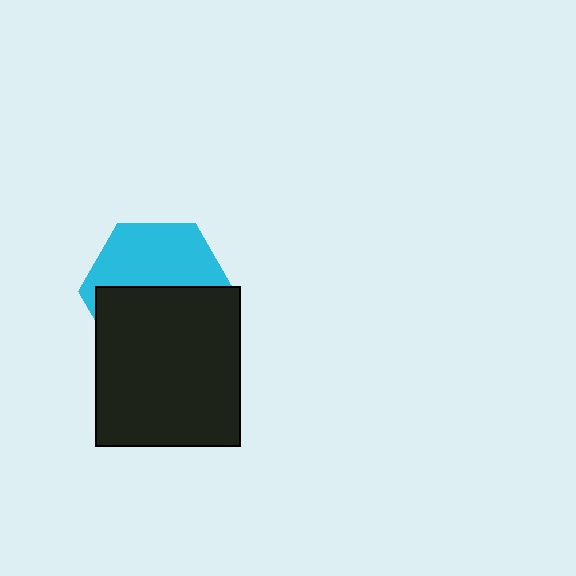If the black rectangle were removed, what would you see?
You would see the complete cyan hexagon.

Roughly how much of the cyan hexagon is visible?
About half of it is visible (roughly 47%).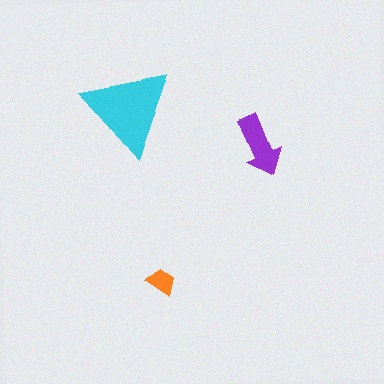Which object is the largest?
The cyan triangle.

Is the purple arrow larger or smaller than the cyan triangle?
Smaller.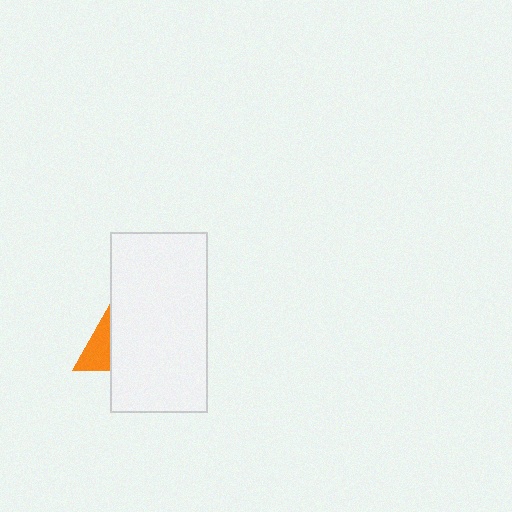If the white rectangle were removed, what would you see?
You would see the complete orange triangle.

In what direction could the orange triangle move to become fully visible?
The orange triangle could move left. That would shift it out from behind the white rectangle entirely.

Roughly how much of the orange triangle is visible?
A small part of it is visible (roughly 37%).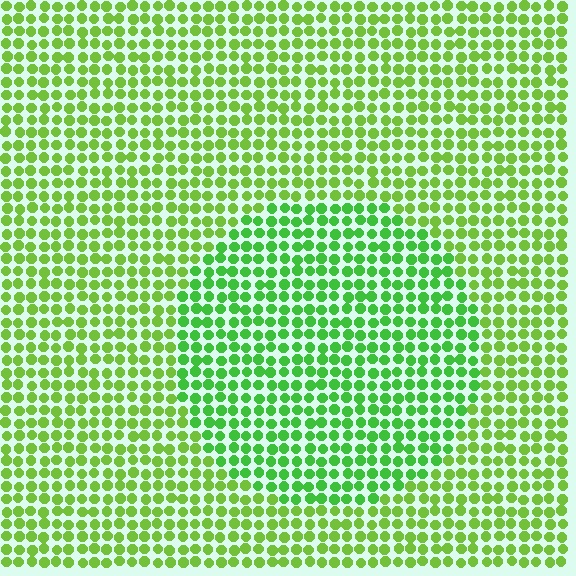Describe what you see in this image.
The image is filled with small lime elements in a uniform arrangement. A circle-shaped region is visible where the elements are tinted to a slightly different hue, forming a subtle color boundary.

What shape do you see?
I see a circle.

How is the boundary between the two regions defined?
The boundary is defined purely by a slight shift in hue (about 23 degrees). Spacing, size, and orientation are identical on both sides.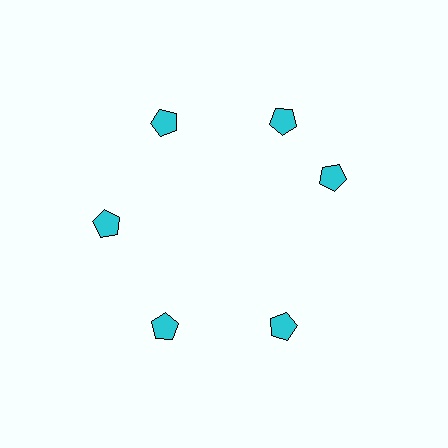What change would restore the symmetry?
The symmetry would be restored by rotating it back into even spacing with its neighbors so that all 6 pentagons sit at equal angles and equal distance from the center.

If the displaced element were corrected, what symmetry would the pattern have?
It would have 6-fold rotational symmetry — the pattern would map onto itself every 60 degrees.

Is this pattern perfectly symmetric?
No. The 6 cyan pentagons are arranged in a ring, but one element near the 3 o'clock position is rotated out of alignment along the ring, breaking the 6-fold rotational symmetry.